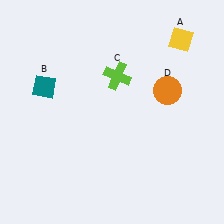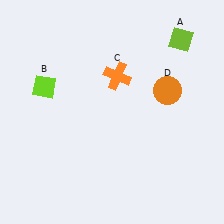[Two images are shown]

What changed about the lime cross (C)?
In Image 1, C is lime. In Image 2, it changed to orange.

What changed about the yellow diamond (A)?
In Image 1, A is yellow. In Image 2, it changed to lime.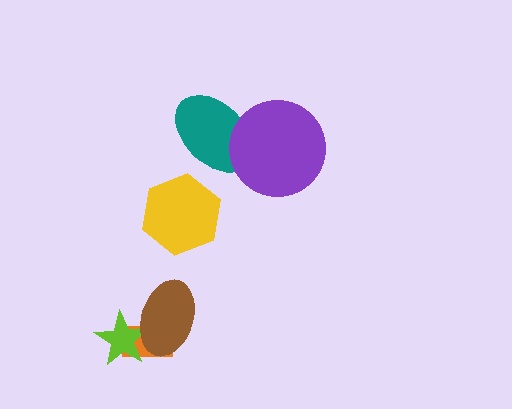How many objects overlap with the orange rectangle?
2 objects overlap with the orange rectangle.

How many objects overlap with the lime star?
2 objects overlap with the lime star.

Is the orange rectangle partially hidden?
Yes, it is partially covered by another shape.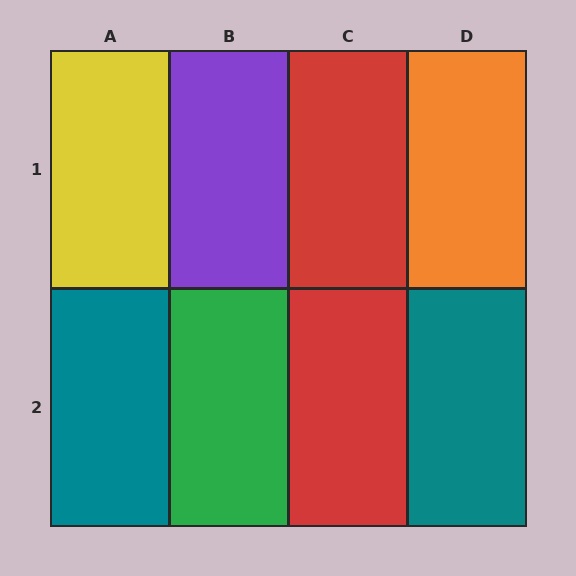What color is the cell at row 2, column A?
Teal.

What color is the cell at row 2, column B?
Green.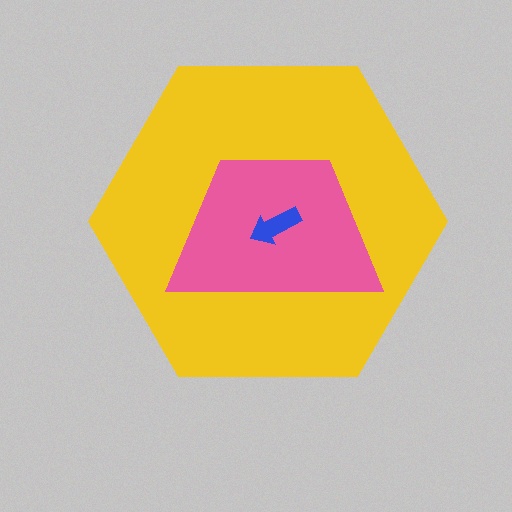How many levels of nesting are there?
3.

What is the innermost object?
The blue arrow.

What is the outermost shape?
The yellow hexagon.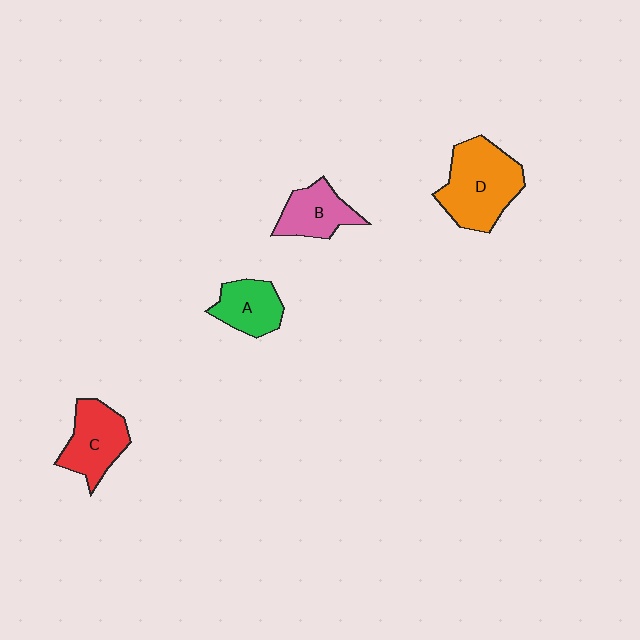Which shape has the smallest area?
Shape A (green).